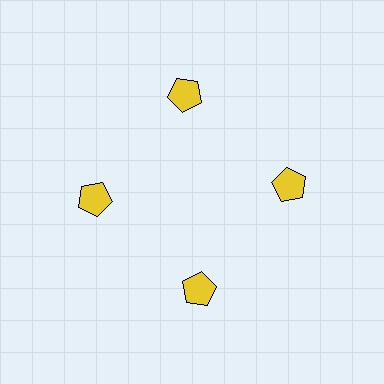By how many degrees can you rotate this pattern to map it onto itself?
The pattern maps onto itself every 90 degrees of rotation.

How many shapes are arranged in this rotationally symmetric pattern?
There are 4 shapes, arranged in 4 groups of 1.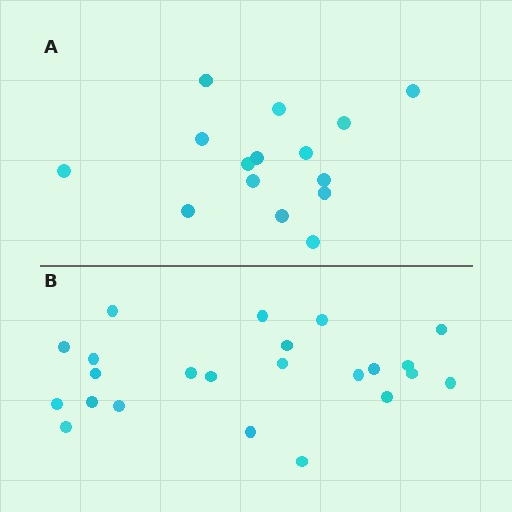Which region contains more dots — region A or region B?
Region B (the bottom region) has more dots.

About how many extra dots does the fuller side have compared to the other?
Region B has roughly 8 or so more dots than region A.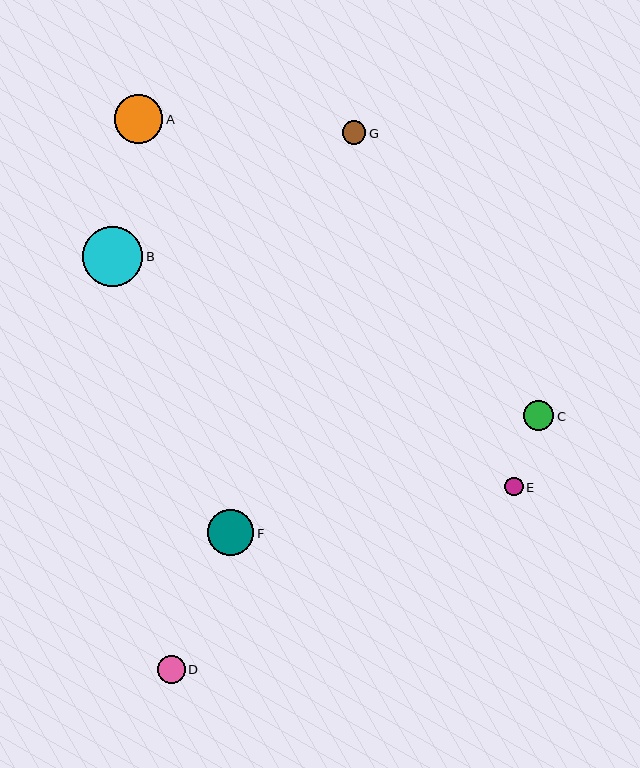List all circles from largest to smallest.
From largest to smallest: B, A, F, C, D, G, E.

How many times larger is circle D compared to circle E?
Circle D is approximately 1.5 times the size of circle E.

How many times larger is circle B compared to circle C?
Circle B is approximately 2.0 times the size of circle C.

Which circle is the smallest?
Circle E is the smallest with a size of approximately 19 pixels.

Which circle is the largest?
Circle B is the largest with a size of approximately 60 pixels.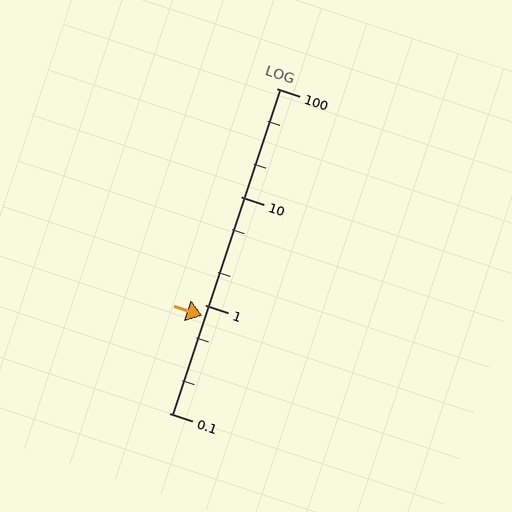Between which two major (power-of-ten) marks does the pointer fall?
The pointer is between 0.1 and 1.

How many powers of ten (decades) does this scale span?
The scale spans 3 decades, from 0.1 to 100.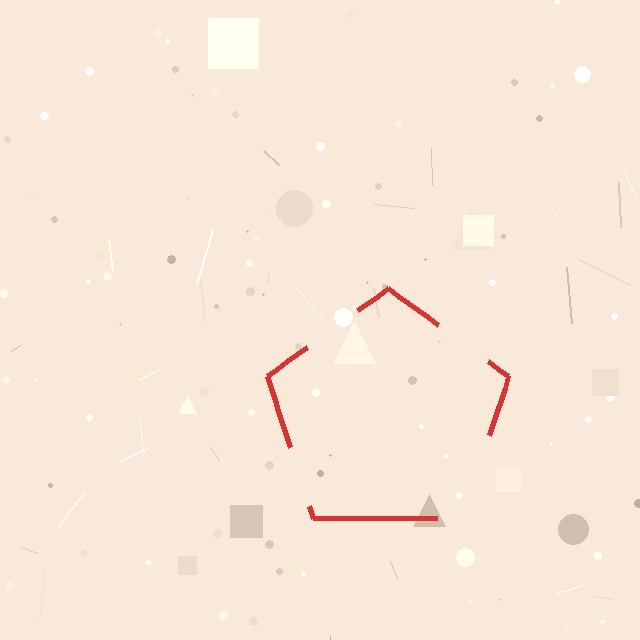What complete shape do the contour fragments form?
The contour fragments form a pentagon.